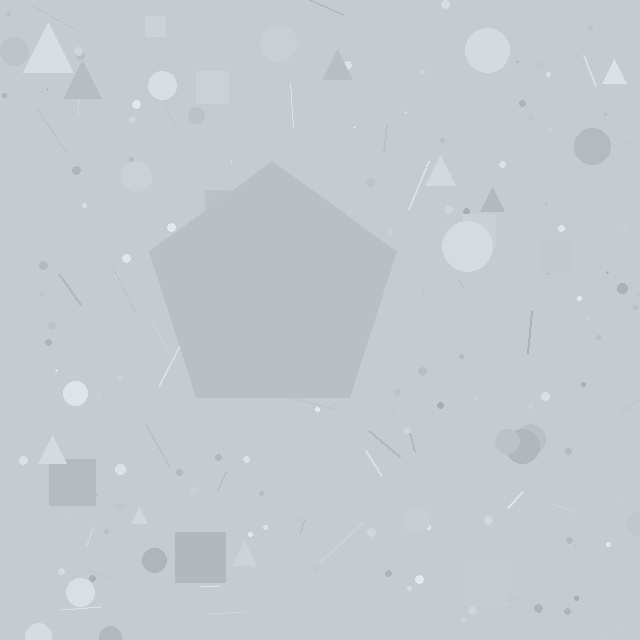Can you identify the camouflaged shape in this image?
The camouflaged shape is a pentagon.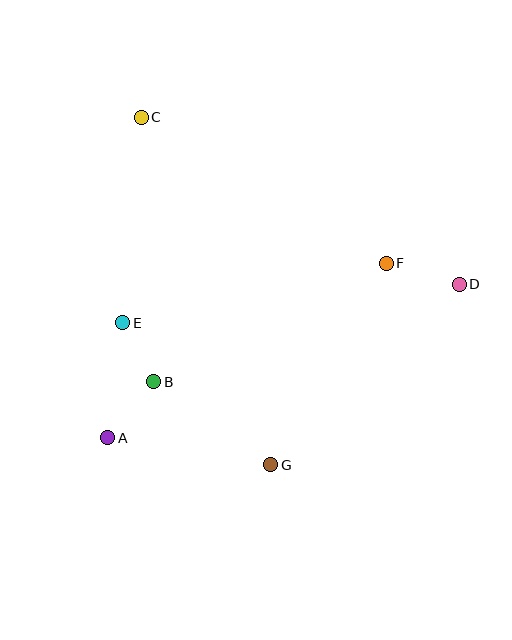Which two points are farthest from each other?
Points A and D are farthest from each other.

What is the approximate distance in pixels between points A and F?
The distance between A and F is approximately 329 pixels.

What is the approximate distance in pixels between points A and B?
The distance between A and B is approximately 73 pixels.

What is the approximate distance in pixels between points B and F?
The distance between B and F is approximately 261 pixels.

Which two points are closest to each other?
Points B and E are closest to each other.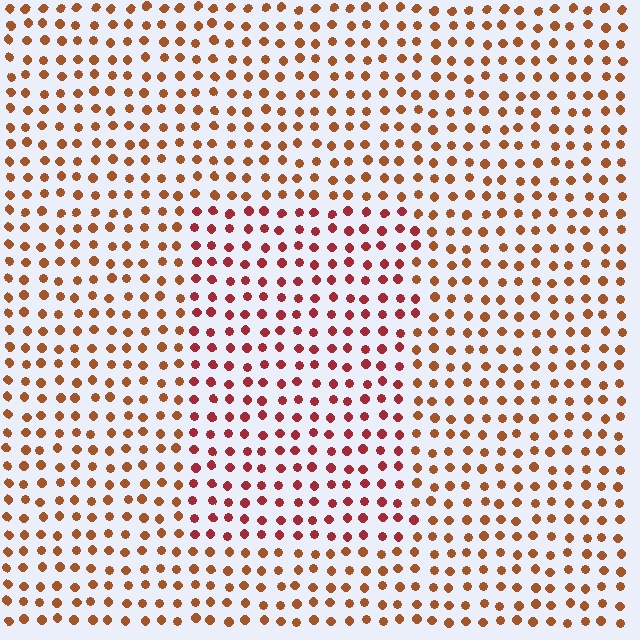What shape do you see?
I see a rectangle.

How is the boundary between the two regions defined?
The boundary is defined purely by a slight shift in hue (about 28 degrees). Spacing, size, and orientation are identical on both sides.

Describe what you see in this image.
The image is filled with small brown elements in a uniform arrangement. A rectangle-shaped region is visible where the elements are tinted to a slightly different hue, forming a subtle color boundary.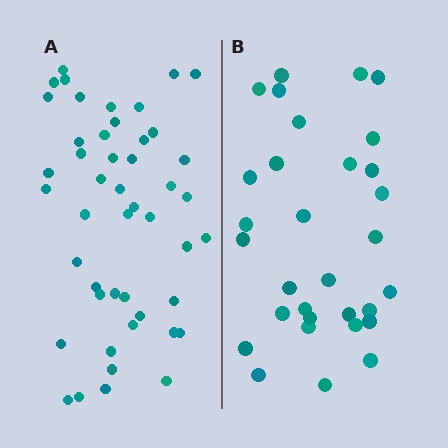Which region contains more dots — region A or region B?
Region A (the left region) has more dots.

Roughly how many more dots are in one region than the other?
Region A has approximately 15 more dots than region B.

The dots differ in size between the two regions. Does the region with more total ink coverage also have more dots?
No. Region B has more total ink coverage because its dots are larger, but region A actually contains more individual dots. Total area can be misleading — the number of items is what matters here.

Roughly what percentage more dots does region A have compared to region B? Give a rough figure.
About 50% more.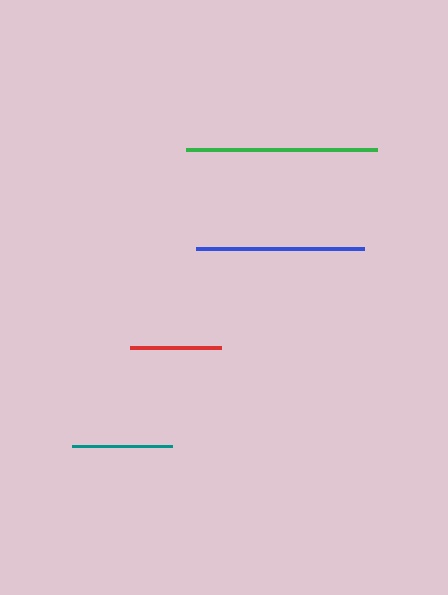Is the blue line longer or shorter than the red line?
The blue line is longer than the red line.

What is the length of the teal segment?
The teal segment is approximately 100 pixels long.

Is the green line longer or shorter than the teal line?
The green line is longer than the teal line.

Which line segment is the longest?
The green line is the longest at approximately 191 pixels.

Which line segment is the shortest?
The red line is the shortest at approximately 92 pixels.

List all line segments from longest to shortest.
From longest to shortest: green, blue, teal, red.